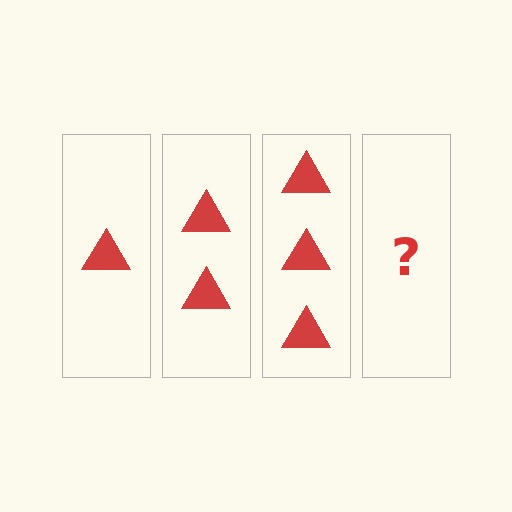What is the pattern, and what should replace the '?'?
The pattern is that each step adds one more triangle. The '?' should be 4 triangles.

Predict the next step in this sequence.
The next step is 4 triangles.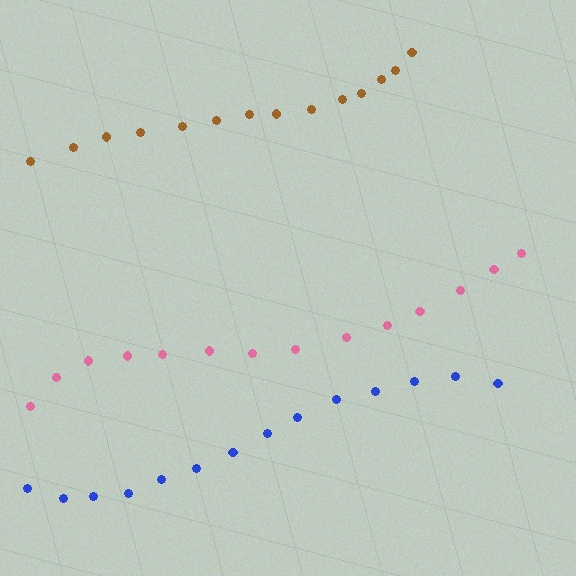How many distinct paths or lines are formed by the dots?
There are 3 distinct paths.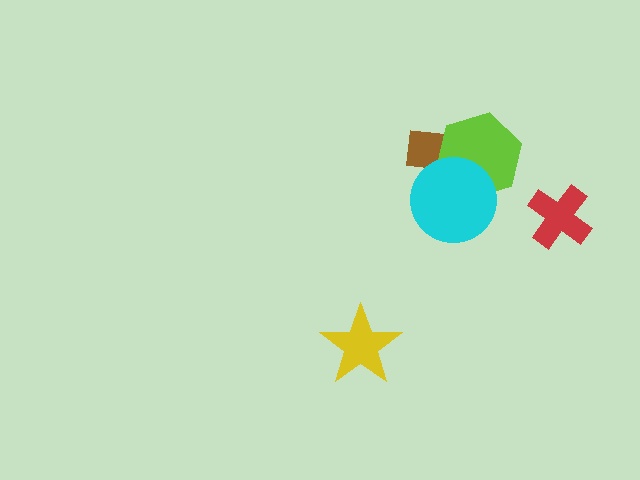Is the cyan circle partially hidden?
No, no other shape covers it.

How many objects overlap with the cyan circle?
2 objects overlap with the cyan circle.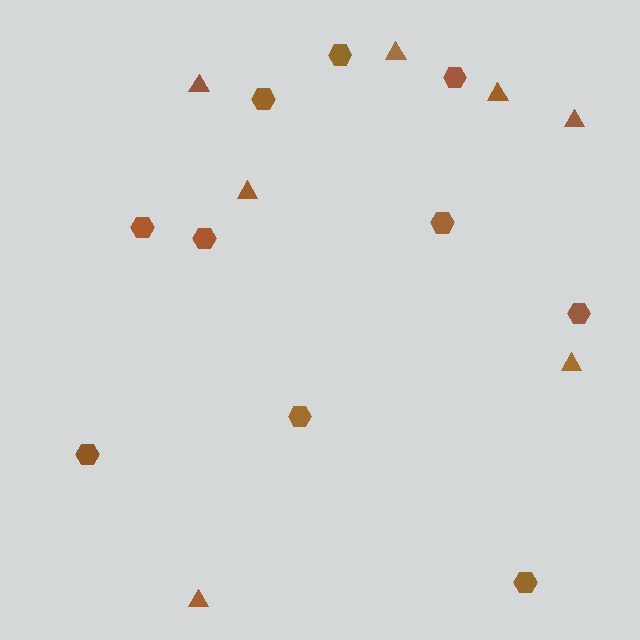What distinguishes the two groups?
There are 2 groups: one group of triangles (7) and one group of hexagons (10).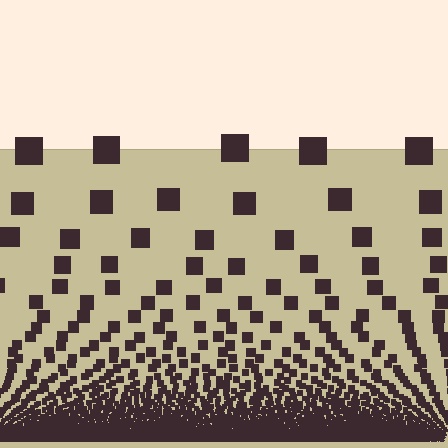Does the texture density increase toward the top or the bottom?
Density increases toward the bottom.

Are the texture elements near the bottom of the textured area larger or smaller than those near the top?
Smaller. The gradient is inverted — elements near the bottom are smaller and denser.